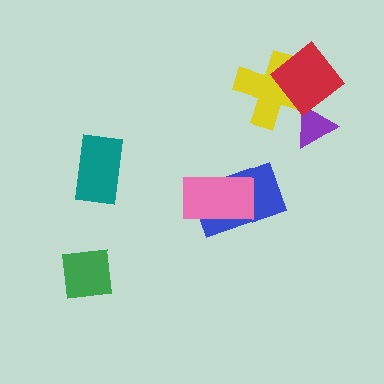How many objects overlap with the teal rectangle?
0 objects overlap with the teal rectangle.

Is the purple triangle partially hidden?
Yes, it is partially covered by another shape.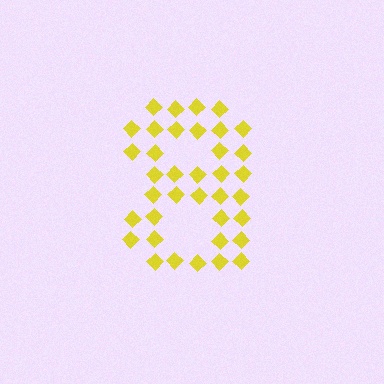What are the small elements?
The small elements are diamonds.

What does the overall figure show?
The overall figure shows the digit 8.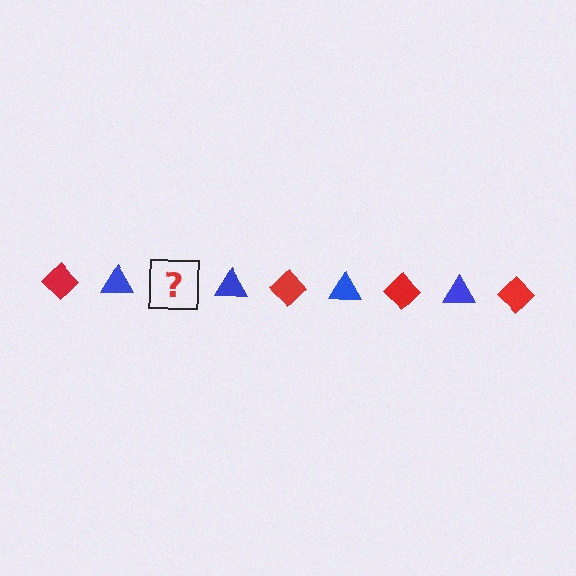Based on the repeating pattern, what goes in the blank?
The blank should be a red diamond.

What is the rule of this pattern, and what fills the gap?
The rule is that the pattern alternates between red diamond and blue triangle. The gap should be filled with a red diamond.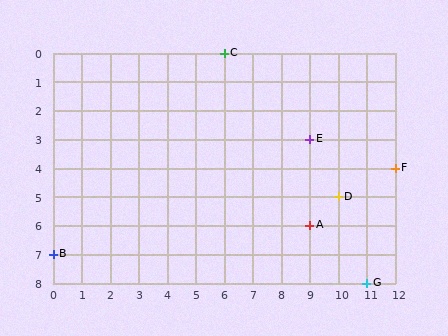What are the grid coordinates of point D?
Point D is at grid coordinates (10, 5).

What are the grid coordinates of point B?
Point B is at grid coordinates (0, 7).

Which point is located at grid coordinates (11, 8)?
Point G is at (11, 8).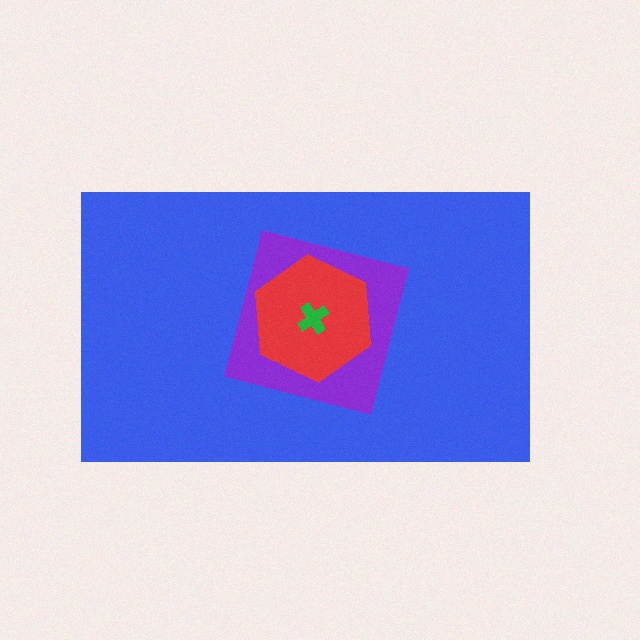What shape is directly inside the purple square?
The red hexagon.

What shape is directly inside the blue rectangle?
The purple square.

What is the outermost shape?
The blue rectangle.